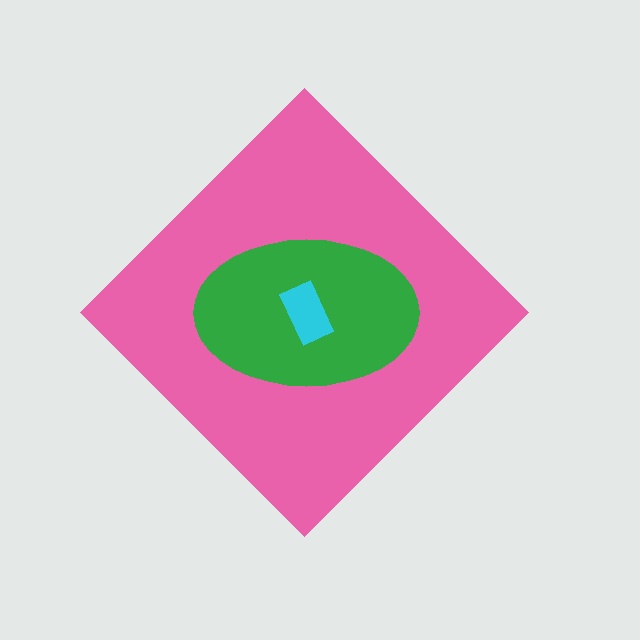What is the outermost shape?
The pink diamond.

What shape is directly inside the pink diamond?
The green ellipse.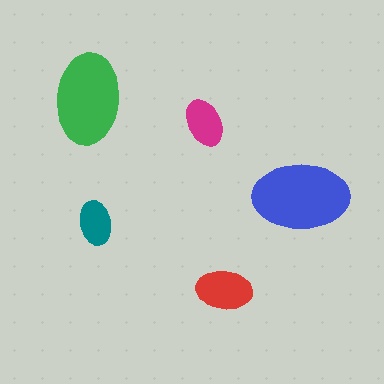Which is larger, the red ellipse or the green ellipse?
The green one.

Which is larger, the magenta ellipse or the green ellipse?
The green one.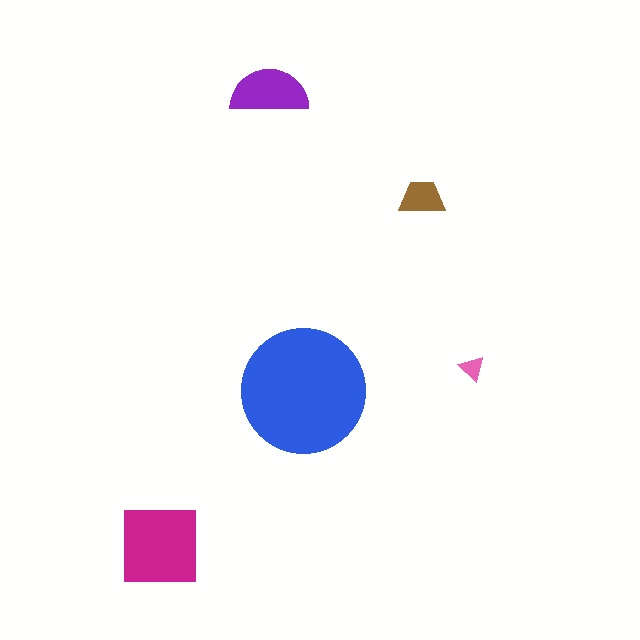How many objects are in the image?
There are 5 objects in the image.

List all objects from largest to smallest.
The blue circle, the magenta square, the purple semicircle, the brown trapezoid, the pink triangle.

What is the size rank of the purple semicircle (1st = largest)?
3rd.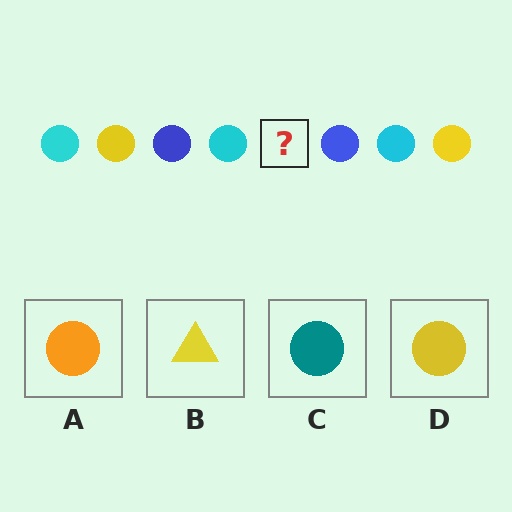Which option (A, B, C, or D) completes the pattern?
D.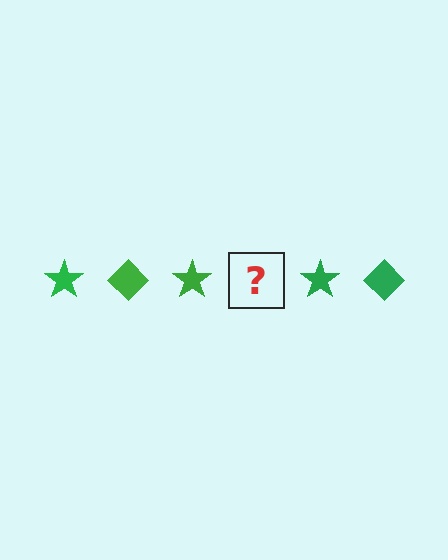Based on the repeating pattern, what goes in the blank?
The blank should be a green diamond.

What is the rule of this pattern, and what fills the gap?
The rule is that the pattern cycles through star, diamond shapes in green. The gap should be filled with a green diamond.